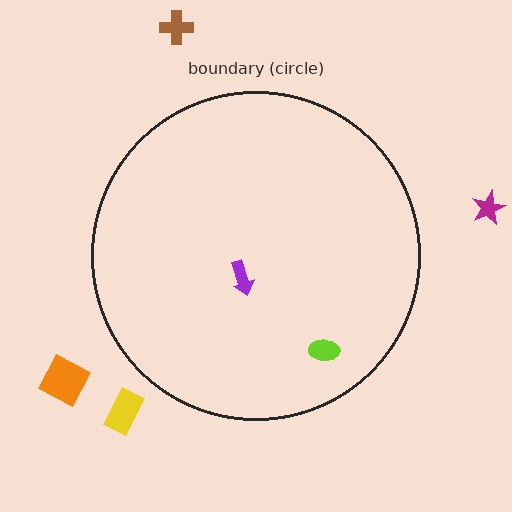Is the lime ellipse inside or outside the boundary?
Inside.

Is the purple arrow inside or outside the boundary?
Inside.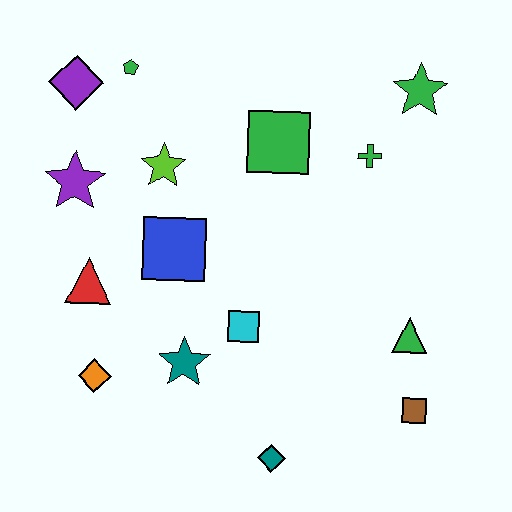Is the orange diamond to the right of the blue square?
No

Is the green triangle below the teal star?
No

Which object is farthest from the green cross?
The orange diamond is farthest from the green cross.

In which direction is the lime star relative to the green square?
The lime star is to the left of the green square.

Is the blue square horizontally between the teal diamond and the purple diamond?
Yes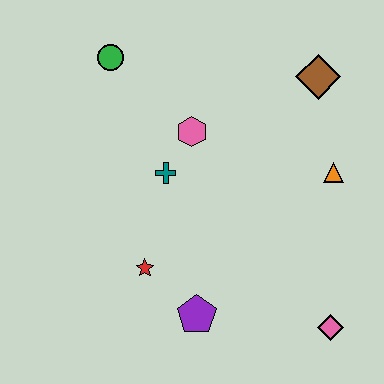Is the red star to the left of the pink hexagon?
Yes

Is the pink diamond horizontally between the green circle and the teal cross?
No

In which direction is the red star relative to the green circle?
The red star is below the green circle.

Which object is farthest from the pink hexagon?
The pink diamond is farthest from the pink hexagon.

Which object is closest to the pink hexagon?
The teal cross is closest to the pink hexagon.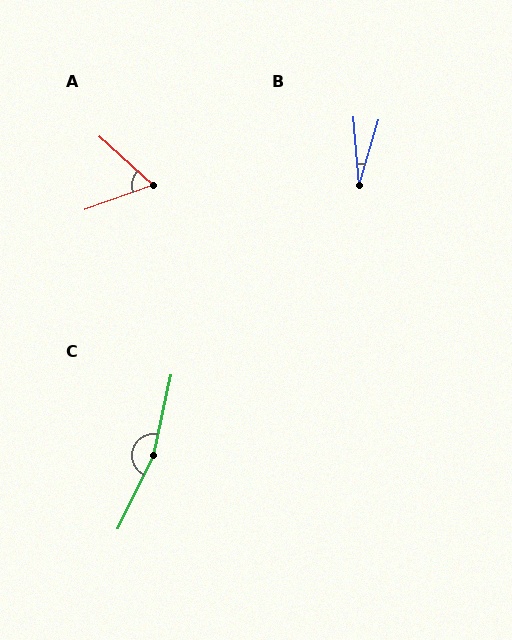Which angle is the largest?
C, at approximately 166 degrees.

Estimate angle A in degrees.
Approximately 62 degrees.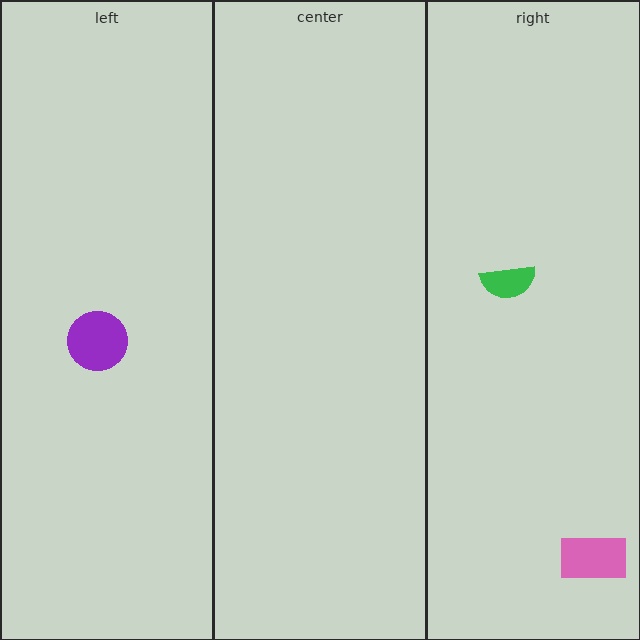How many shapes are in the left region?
1.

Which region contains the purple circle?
The left region.